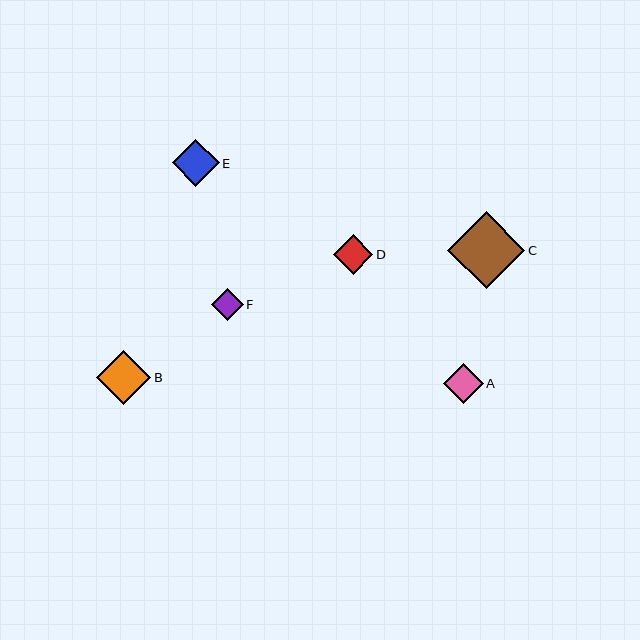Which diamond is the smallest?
Diamond F is the smallest with a size of approximately 32 pixels.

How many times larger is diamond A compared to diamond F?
Diamond A is approximately 1.2 times the size of diamond F.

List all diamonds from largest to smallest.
From largest to smallest: C, B, E, A, D, F.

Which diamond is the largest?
Diamond C is the largest with a size of approximately 77 pixels.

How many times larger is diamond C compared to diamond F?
Diamond C is approximately 2.4 times the size of diamond F.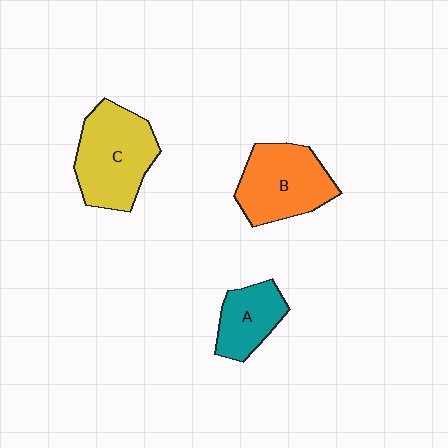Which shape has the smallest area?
Shape A (teal).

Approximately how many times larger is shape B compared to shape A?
Approximately 1.6 times.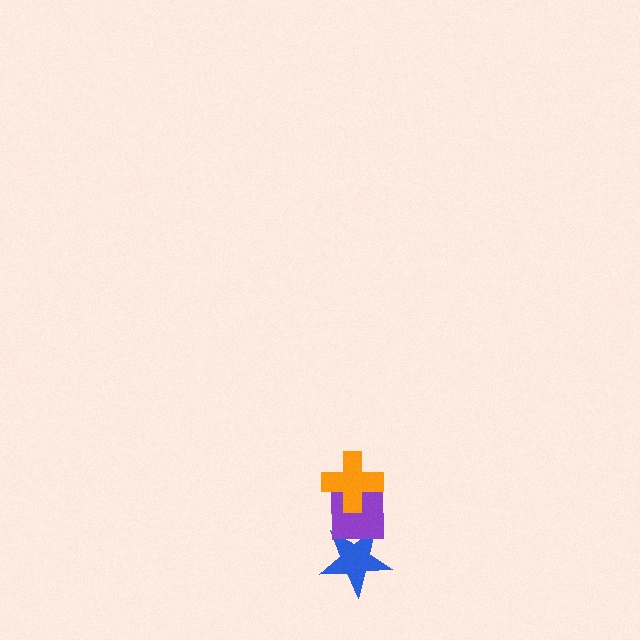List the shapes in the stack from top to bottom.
From top to bottom: the orange cross, the purple square, the blue star.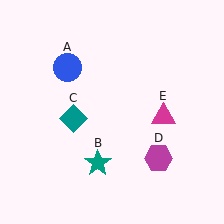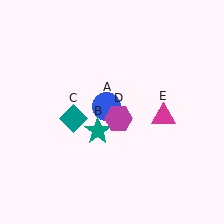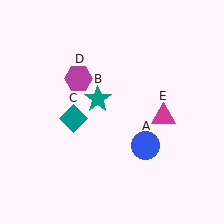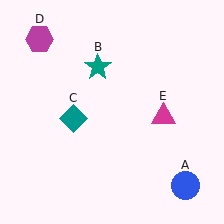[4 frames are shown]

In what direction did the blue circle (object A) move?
The blue circle (object A) moved down and to the right.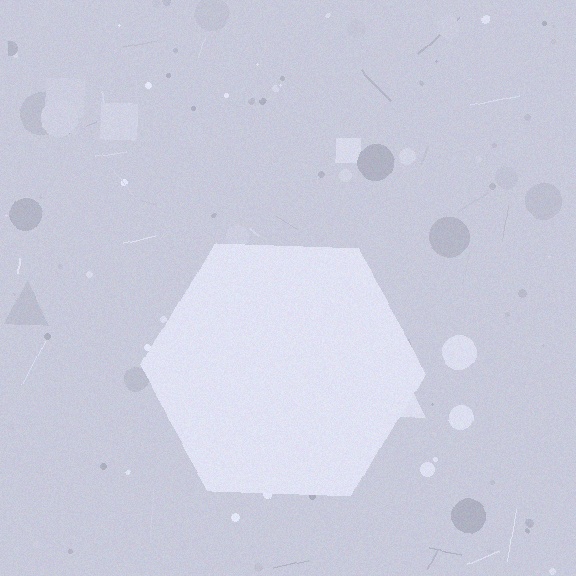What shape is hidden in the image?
A hexagon is hidden in the image.